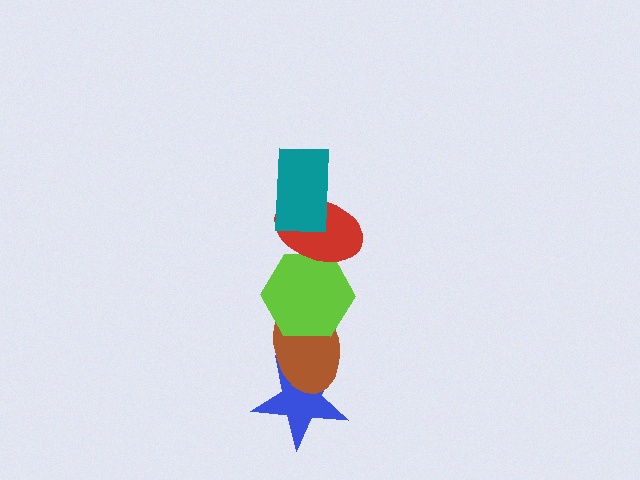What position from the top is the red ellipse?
The red ellipse is 2nd from the top.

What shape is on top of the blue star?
The brown ellipse is on top of the blue star.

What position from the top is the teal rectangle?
The teal rectangle is 1st from the top.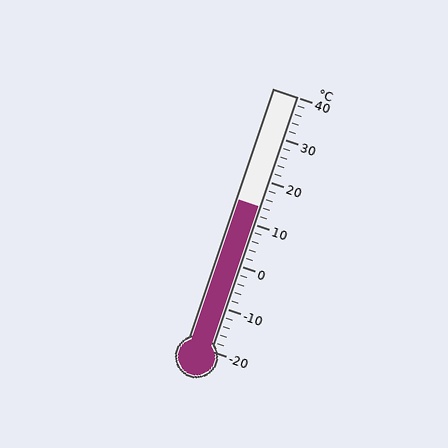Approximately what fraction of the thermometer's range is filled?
The thermometer is filled to approximately 55% of its range.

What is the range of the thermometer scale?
The thermometer scale ranges from -20°C to 40°C.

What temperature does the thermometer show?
The thermometer shows approximately 14°C.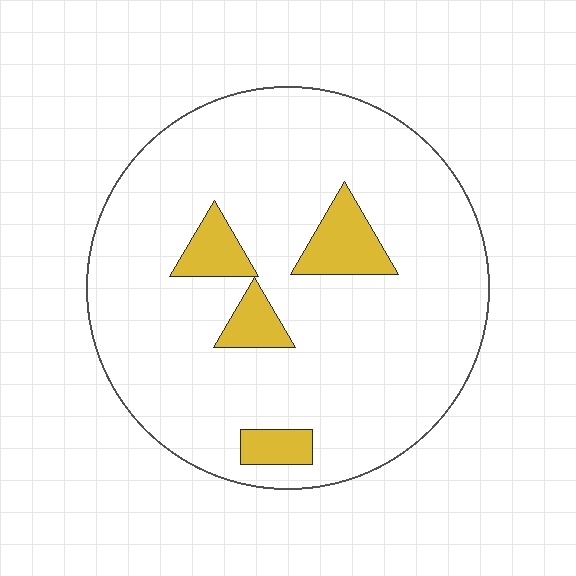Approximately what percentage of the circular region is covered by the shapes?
Approximately 10%.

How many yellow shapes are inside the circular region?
4.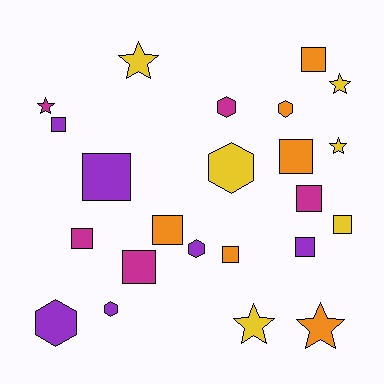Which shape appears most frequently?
Square, with 11 objects.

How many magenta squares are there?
There are 3 magenta squares.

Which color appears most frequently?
Yellow, with 6 objects.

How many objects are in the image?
There are 23 objects.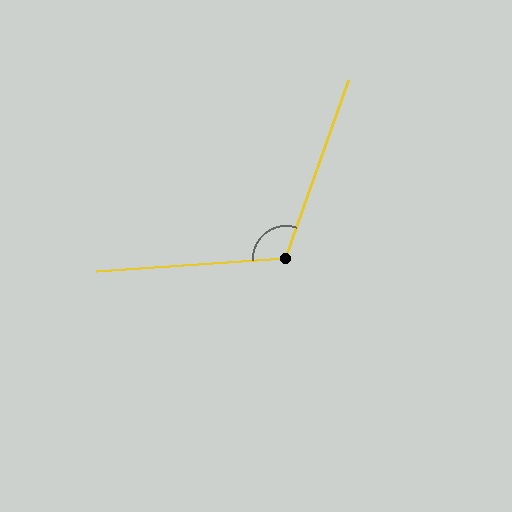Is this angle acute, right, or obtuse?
It is obtuse.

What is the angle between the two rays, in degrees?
Approximately 113 degrees.